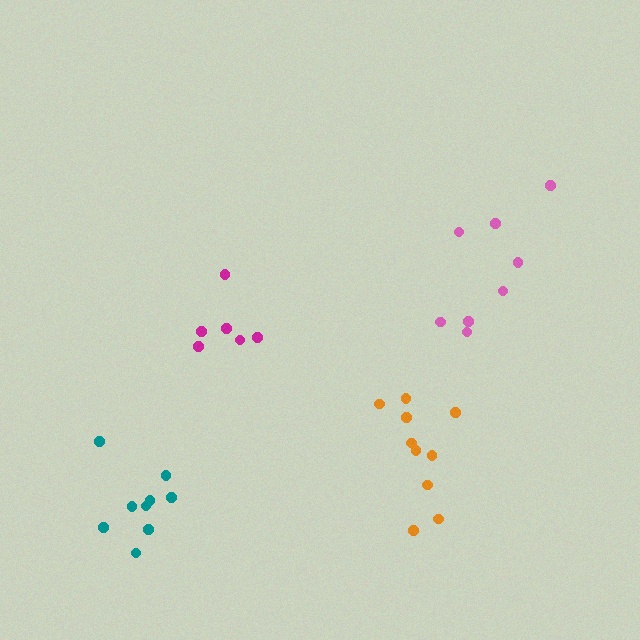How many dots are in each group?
Group 1: 6 dots, Group 2: 8 dots, Group 3: 9 dots, Group 4: 10 dots (33 total).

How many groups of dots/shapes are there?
There are 4 groups.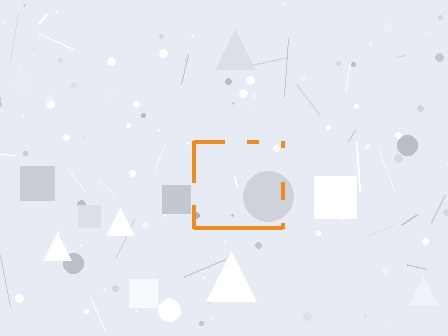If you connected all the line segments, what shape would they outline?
They would outline a square.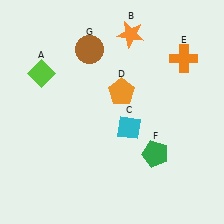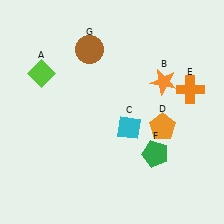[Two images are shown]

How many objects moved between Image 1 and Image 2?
3 objects moved between the two images.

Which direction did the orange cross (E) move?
The orange cross (E) moved down.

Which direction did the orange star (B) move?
The orange star (B) moved down.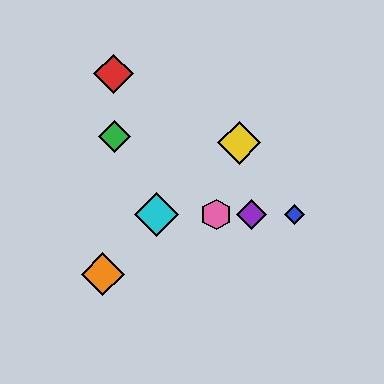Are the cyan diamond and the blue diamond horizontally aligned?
Yes, both are at y≈215.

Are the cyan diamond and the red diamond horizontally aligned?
No, the cyan diamond is at y≈215 and the red diamond is at y≈74.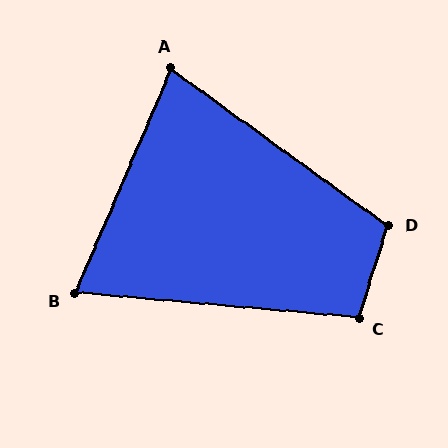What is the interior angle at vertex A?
Approximately 77 degrees (acute).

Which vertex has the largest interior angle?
D, at approximately 108 degrees.